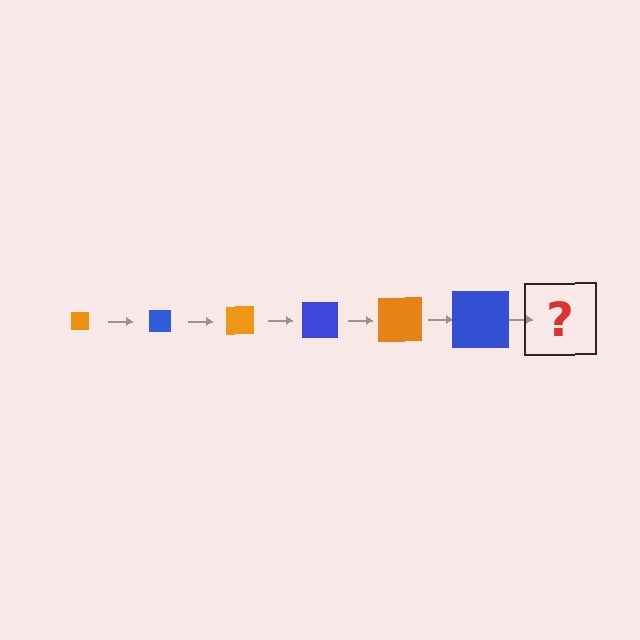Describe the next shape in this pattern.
It should be an orange square, larger than the previous one.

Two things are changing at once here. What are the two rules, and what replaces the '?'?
The two rules are that the square grows larger each step and the color cycles through orange and blue. The '?' should be an orange square, larger than the previous one.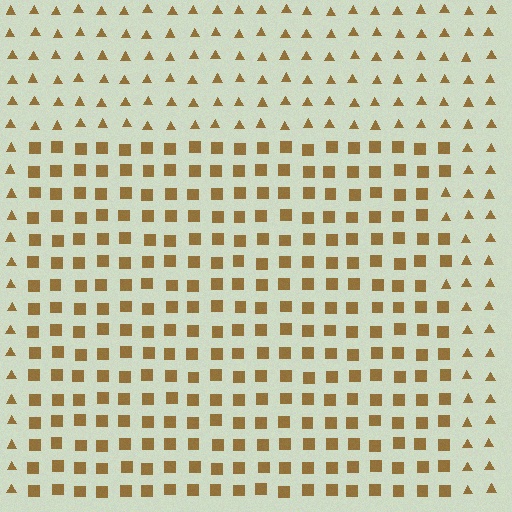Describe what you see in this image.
The image is filled with small brown elements arranged in a uniform grid. A rectangle-shaped region contains squares, while the surrounding area contains triangles. The boundary is defined purely by the change in element shape.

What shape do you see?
I see a rectangle.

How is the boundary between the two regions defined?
The boundary is defined by a change in element shape: squares inside vs. triangles outside. All elements share the same color and spacing.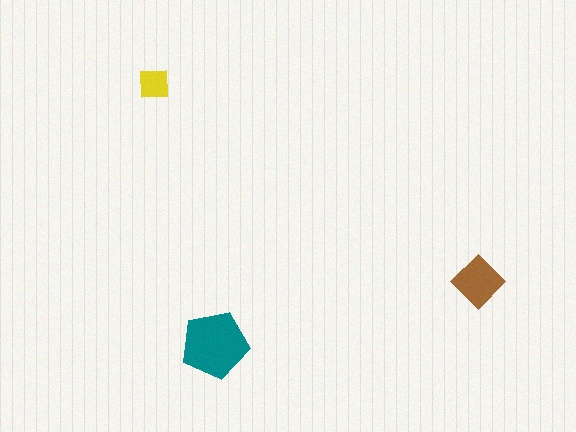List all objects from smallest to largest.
The yellow square, the brown diamond, the teal pentagon.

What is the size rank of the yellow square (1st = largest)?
3rd.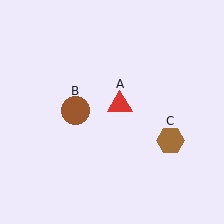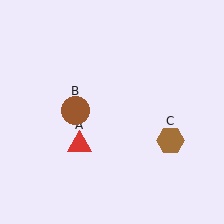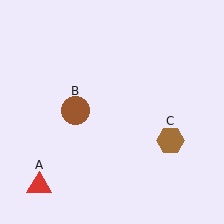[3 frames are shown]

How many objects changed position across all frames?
1 object changed position: red triangle (object A).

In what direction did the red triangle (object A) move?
The red triangle (object A) moved down and to the left.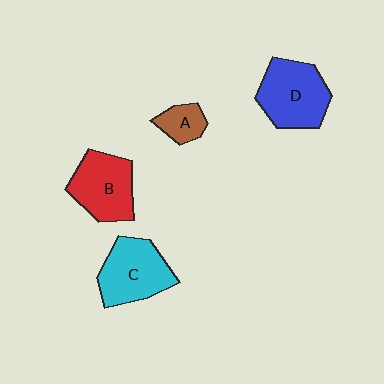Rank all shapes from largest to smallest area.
From largest to smallest: D (blue), C (cyan), B (red), A (brown).